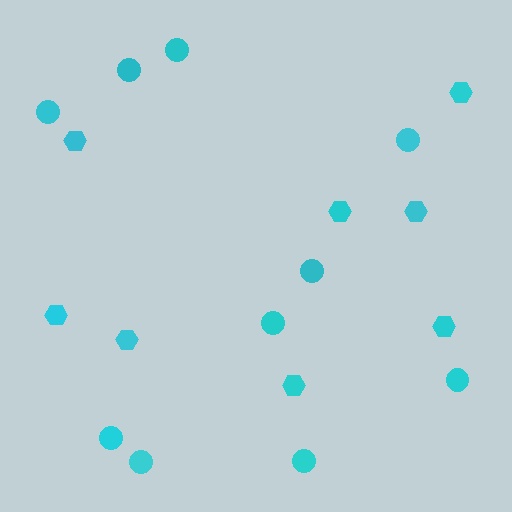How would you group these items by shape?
There are 2 groups: one group of hexagons (8) and one group of circles (10).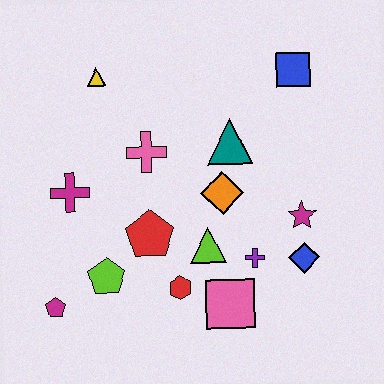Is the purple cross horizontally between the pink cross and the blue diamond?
Yes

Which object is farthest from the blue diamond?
The yellow triangle is farthest from the blue diamond.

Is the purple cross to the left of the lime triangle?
No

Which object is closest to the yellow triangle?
The pink cross is closest to the yellow triangle.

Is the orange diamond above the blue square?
No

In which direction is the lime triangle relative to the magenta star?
The lime triangle is to the left of the magenta star.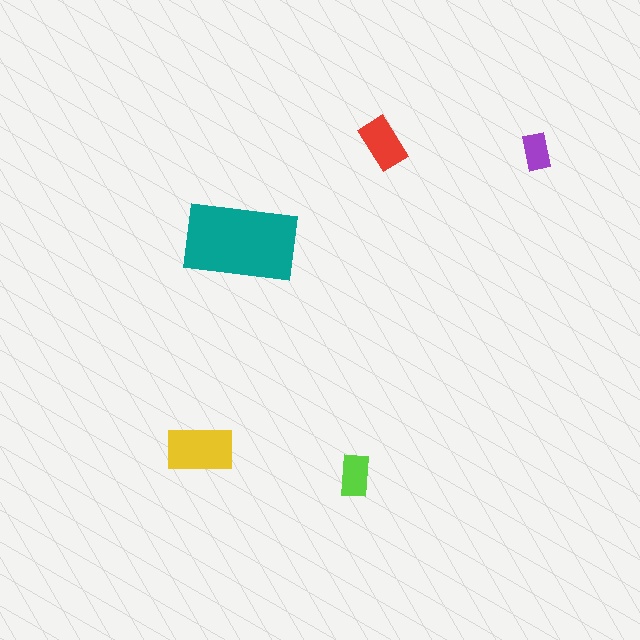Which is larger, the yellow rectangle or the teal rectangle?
The teal one.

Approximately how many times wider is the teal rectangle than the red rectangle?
About 2 times wider.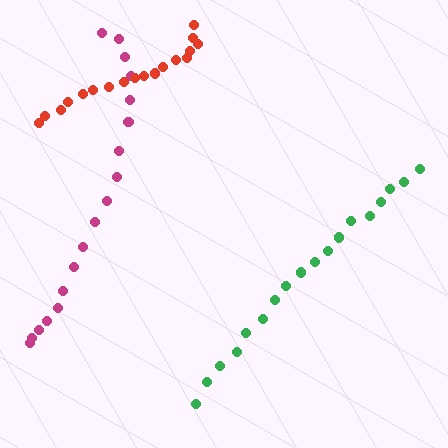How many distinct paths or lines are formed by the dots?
There are 3 distinct paths.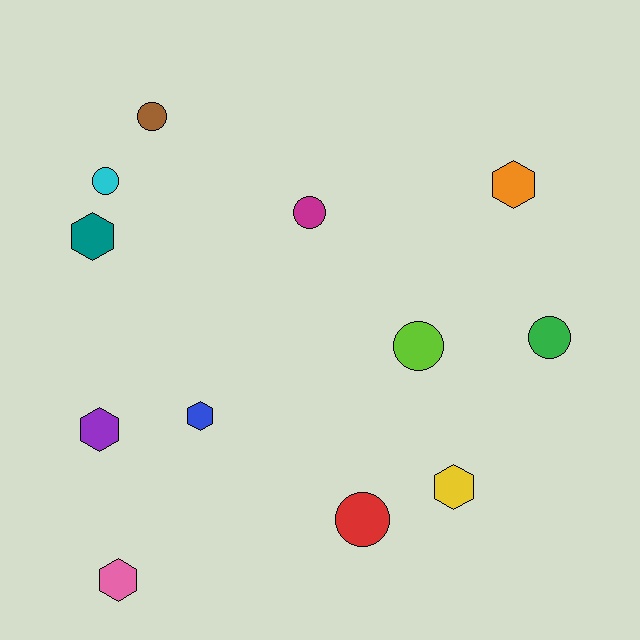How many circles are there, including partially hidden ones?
There are 6 circles.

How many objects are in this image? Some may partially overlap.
There are 12 objects.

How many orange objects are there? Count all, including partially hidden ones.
There is 1 orange object.